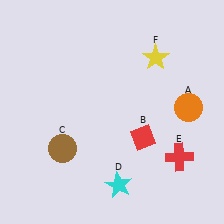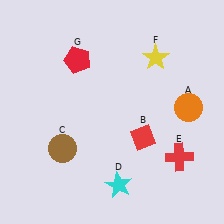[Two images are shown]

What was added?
A red pentagon (G) was added in Image 2.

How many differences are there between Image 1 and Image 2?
There is 1 difference between the two images.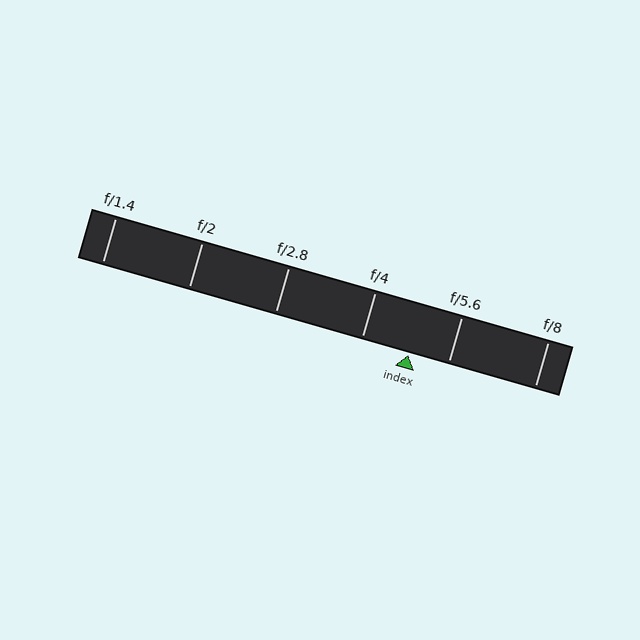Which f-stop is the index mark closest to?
The index mark is closest to f/5.6.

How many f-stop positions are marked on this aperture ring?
There are 6 f-stop positions marked.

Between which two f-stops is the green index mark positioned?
The index mark is between f/4 and f/5.6.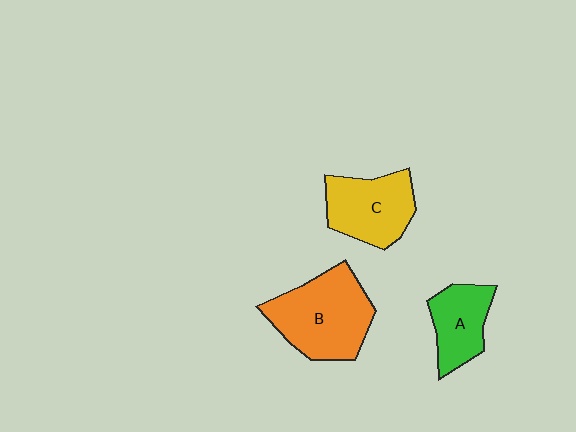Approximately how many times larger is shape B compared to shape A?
Approximately 1.7 times.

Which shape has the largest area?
Shape B (orange).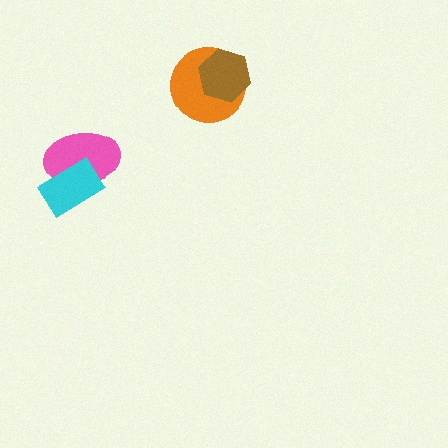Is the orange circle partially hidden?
Yes, it is partially covered by another shape.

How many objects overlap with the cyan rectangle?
1 object overlaps with the cyan rectangle.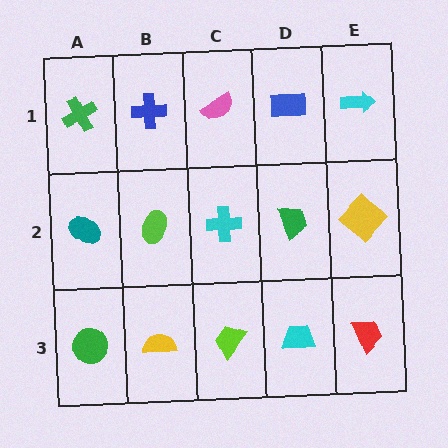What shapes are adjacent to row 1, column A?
A teal ellipse (row 2, column A), a blue cross (row 1, column B).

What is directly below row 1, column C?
A cyan cross.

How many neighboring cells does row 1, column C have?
3.